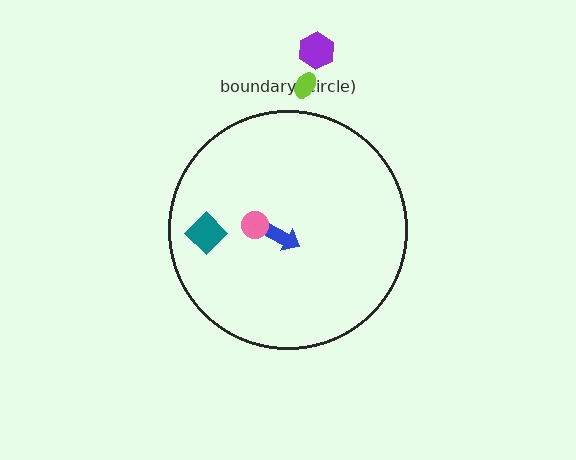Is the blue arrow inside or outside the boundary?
Inside.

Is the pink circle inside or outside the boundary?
Inside.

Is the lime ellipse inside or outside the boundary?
Outside.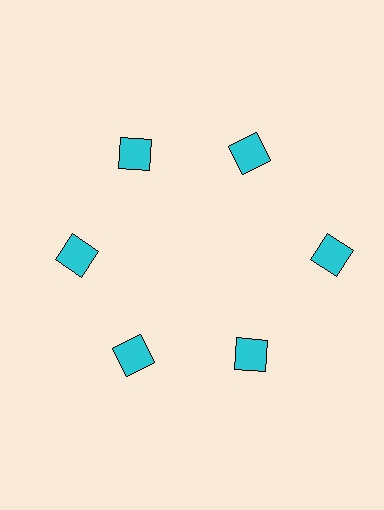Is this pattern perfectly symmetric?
No. The 6 cyan diamonds are arranged in a ring, but one element near the 3 o'clock position is pushed outward from the center, breaking the 6-fold rotational symmetry.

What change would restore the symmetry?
The symmetry would be restored by moving it inward, back onto the ring so that all 6 diamonds sit at equal angles and equal distance from the center.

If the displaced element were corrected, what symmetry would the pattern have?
It would have 6-fold rotational symmetry — the pattern would map onto itself every 60 degrees.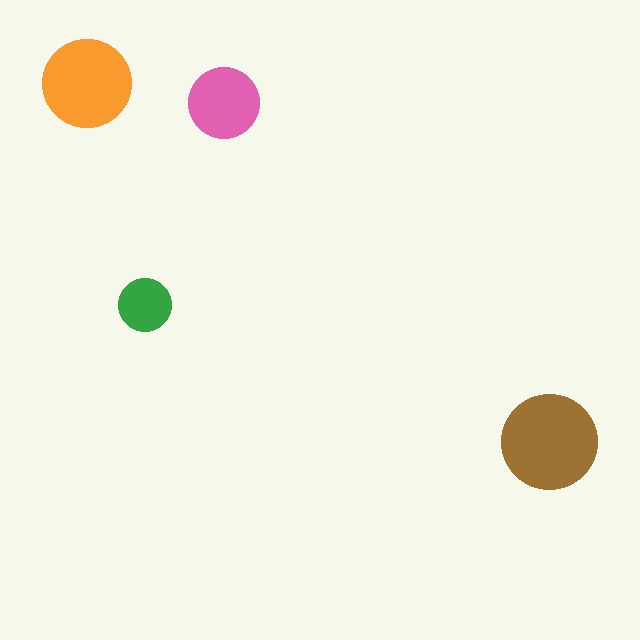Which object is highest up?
The orange circle is topmost.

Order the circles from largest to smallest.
the brown one, the orange one, the pink one, the green one.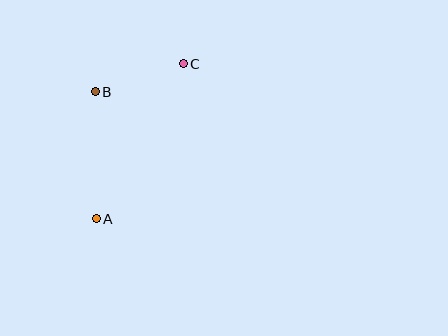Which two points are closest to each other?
Points B and C are closest to each other.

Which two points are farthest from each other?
Points A and C are farthest from each other.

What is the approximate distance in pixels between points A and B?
The distance between A and B is approximately 127 pixels.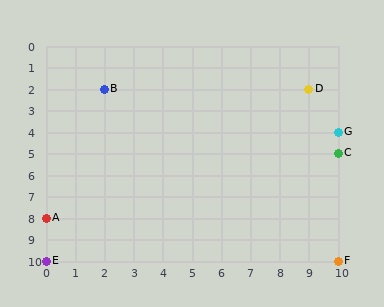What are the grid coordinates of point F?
Point F is at grid coordinates (10, 10).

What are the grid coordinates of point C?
Point C is at grid coordinates (10, 5).